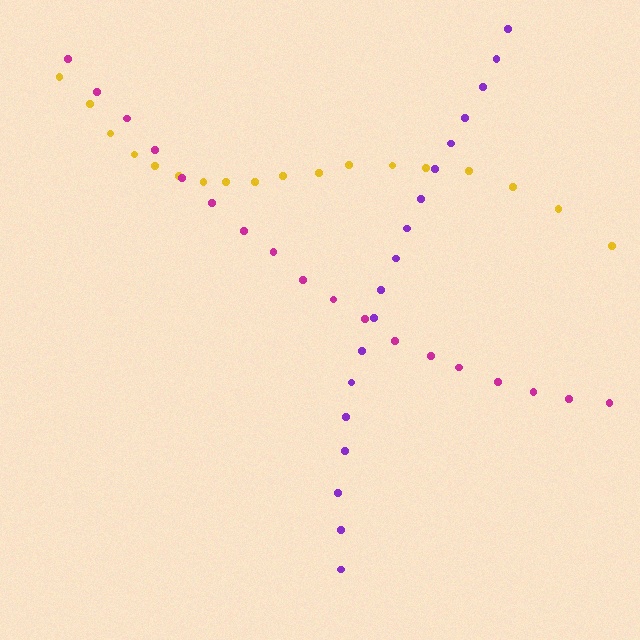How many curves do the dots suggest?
There are 3 distinct paths.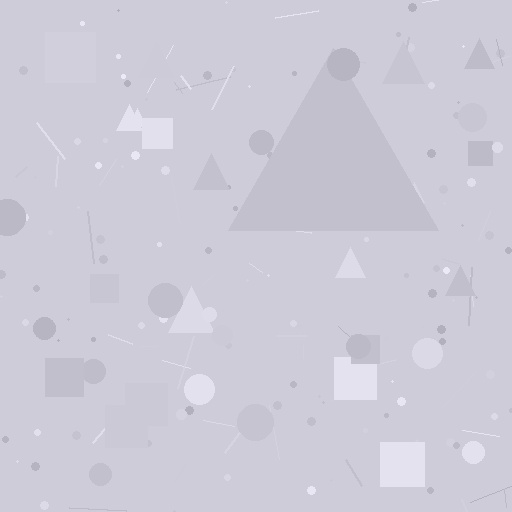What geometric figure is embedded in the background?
A triangle is embedded in the background.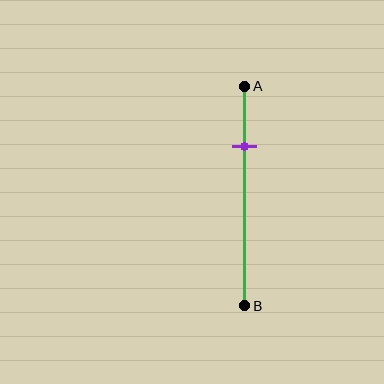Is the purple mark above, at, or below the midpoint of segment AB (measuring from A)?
The purple mark is above the midpoint of segment AB.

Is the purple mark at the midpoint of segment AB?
No, the mark is at about 25% from A, not at the 50% midpoint.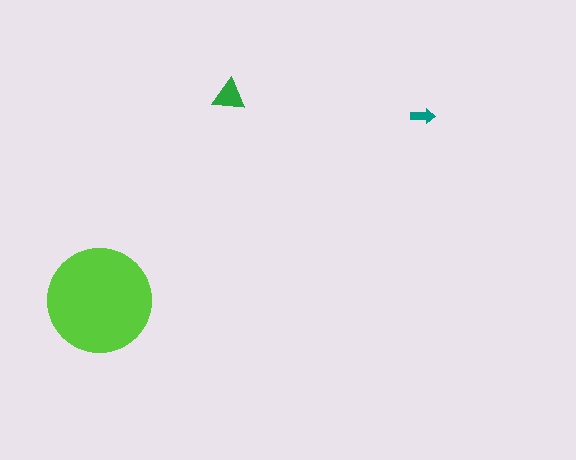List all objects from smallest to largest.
The teal arrow, the green triangle, the lime circle.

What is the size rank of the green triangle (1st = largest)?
2nd.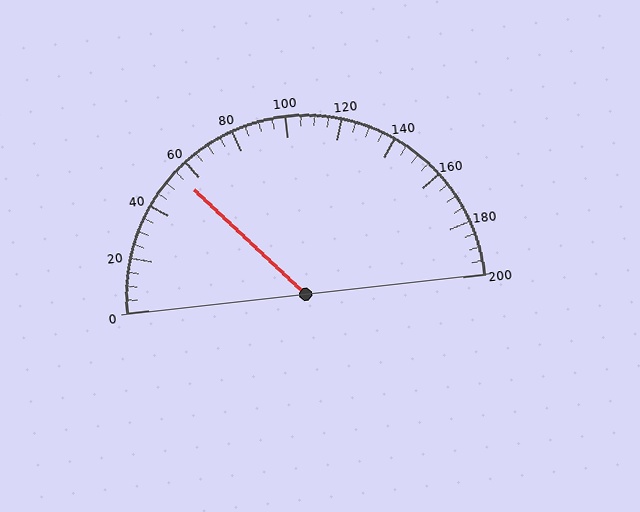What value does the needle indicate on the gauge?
The needle indicates approximately 55.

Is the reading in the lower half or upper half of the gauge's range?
The reading is in the lower half of the range (0 to 200).